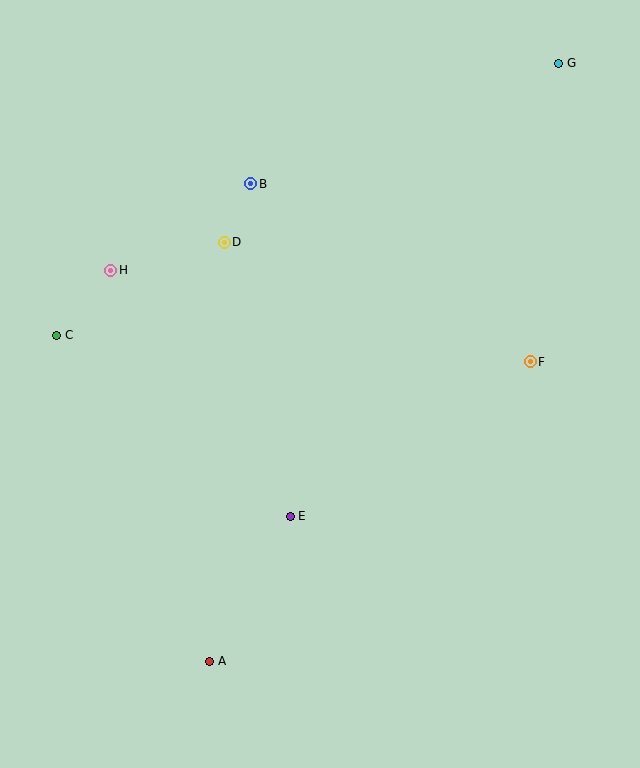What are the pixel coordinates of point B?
Point B is at (251, 184).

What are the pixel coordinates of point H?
Point H is at (110, 270).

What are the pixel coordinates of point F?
Point F is at (530, 362).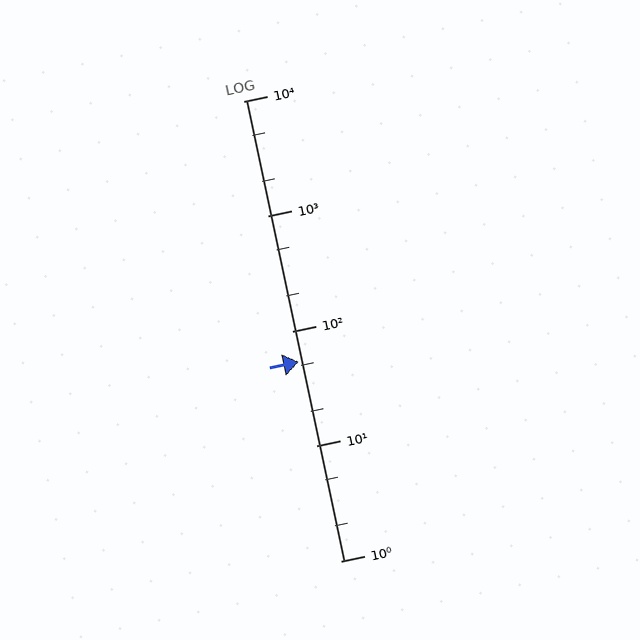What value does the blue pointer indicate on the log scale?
The pointer indicates approximately 54.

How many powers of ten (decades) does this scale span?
The scale spans 4 decades, from 1 to 10000.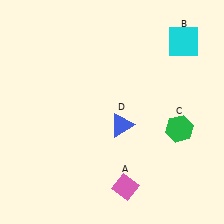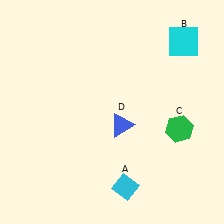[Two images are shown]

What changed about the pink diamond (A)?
In Image 1, A is pink. In Image 2, it changed to cyan.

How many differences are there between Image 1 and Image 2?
There is 1 difference between the two images.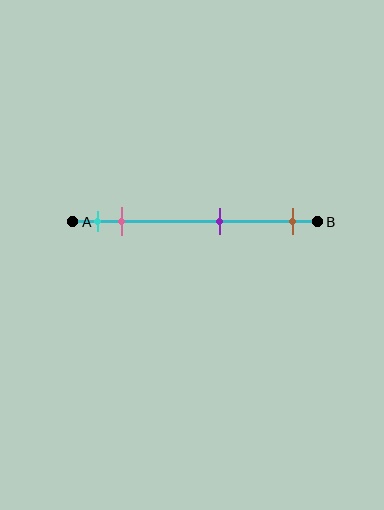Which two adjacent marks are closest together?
The cyan and pink marks are the closest adjacent pair.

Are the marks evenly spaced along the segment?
No, the marks are not evenly spaced.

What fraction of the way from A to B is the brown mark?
The brown mark is approximately 90% (0.9) of the way from A to B.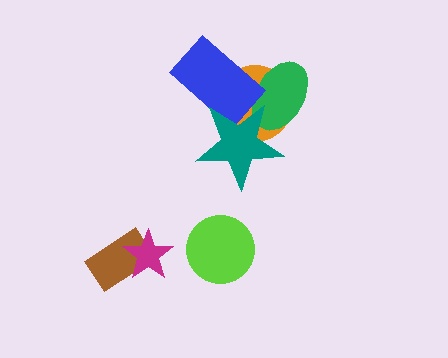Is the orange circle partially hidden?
Yes, it is partially covered by another shape.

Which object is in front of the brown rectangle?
The magenta star is in front of the brown rectangle.